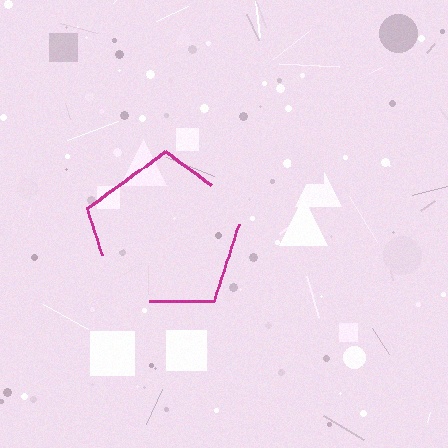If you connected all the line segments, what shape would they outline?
They would outline a pentagon.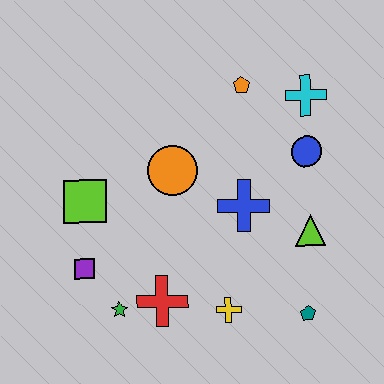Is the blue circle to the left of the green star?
No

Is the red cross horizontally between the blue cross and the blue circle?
No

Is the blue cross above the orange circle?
No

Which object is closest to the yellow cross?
The red cross is closest to the yellow cross.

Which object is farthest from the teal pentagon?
The lime square is farthest from the teal pentagon.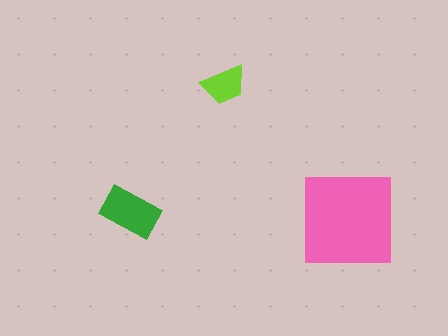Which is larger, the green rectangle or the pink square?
The pink square.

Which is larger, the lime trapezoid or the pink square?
The pink square.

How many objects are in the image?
There are 3 objects in the image.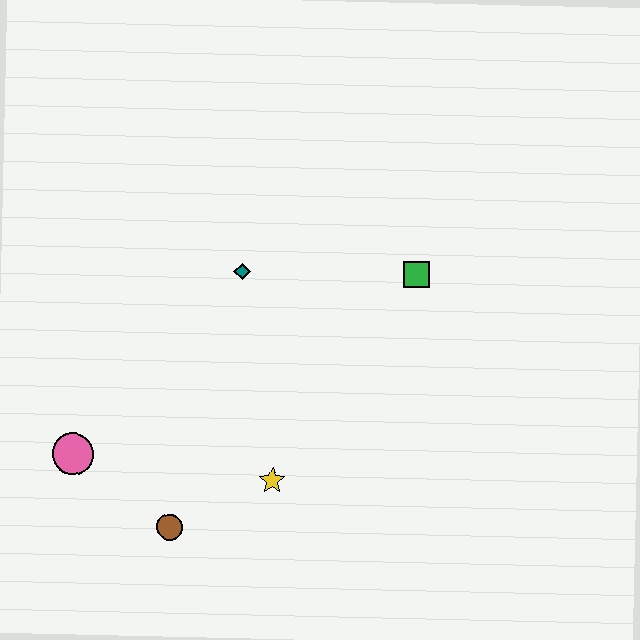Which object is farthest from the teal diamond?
The brown circle is farthest from the teal diamond.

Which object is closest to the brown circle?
The yellow star is closest to the brown circle.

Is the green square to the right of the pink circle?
Yes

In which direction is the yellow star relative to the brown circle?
The yellow star is to the right of the brown circle.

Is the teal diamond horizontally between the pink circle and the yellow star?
Yes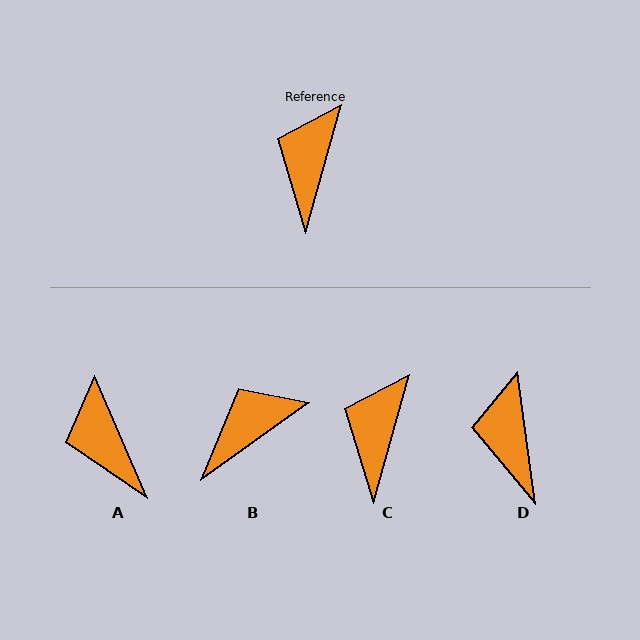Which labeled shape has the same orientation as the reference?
C.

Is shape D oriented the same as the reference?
No, it is off by about 24 degrees.